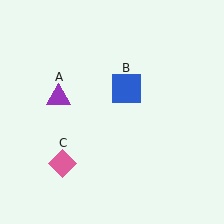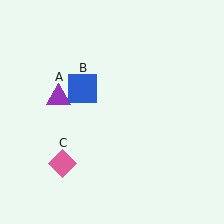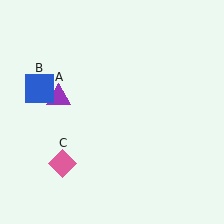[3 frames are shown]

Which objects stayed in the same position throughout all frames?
Purple triangle (object A) and pink diamond (object C) remained stationary.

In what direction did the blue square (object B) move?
The blue square (object B) moved left.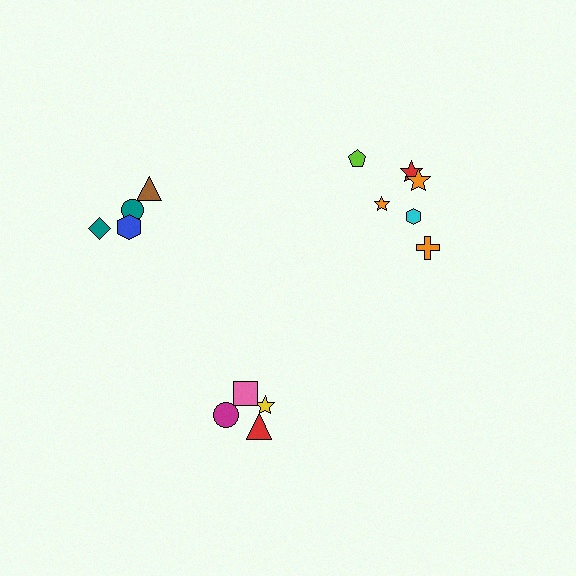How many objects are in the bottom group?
There are 4 objects.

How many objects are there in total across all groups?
There are 14 objects.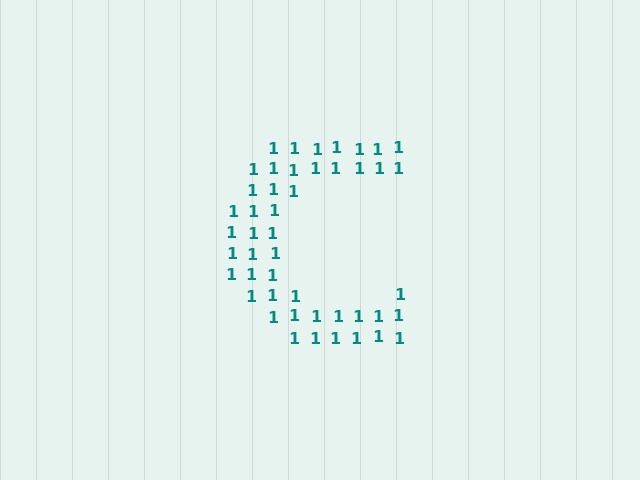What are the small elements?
The small elements are digit 1's.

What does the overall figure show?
The overall figure shows the letter C.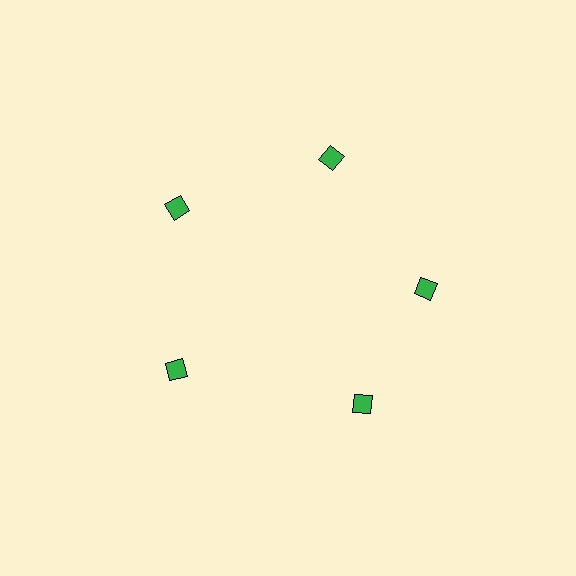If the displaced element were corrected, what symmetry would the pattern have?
It would have 5-fold rotational symmetry — the pattern would map onto itself every 72 degrees.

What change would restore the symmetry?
The symmetry would be restored by rotating it back into even spacing with its neighbors so that all 5 diamonds sit at equal angles and equal distance from the center.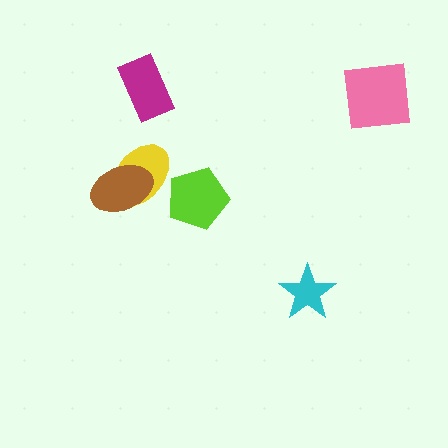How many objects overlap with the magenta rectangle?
0 objects overlap with the magenta rectangle.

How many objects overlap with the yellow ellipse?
2 objects overlap with the yellow ellipse.